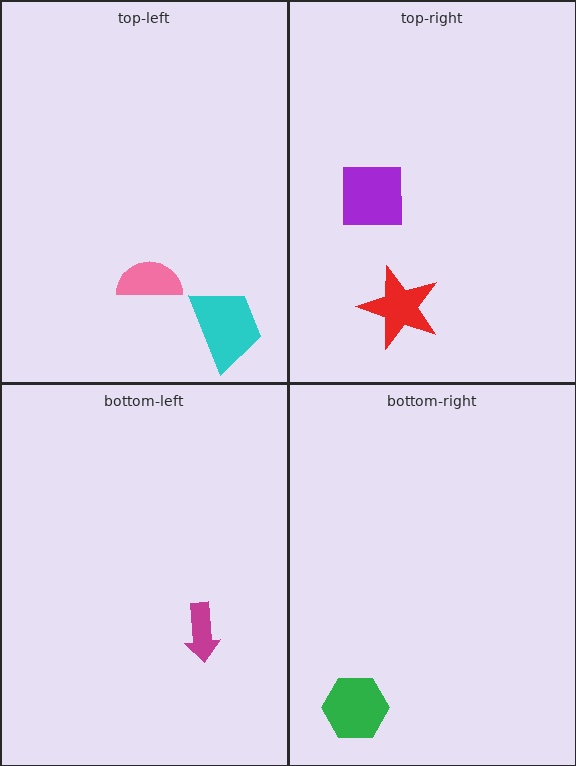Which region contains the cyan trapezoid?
The top-left region.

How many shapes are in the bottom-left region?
1.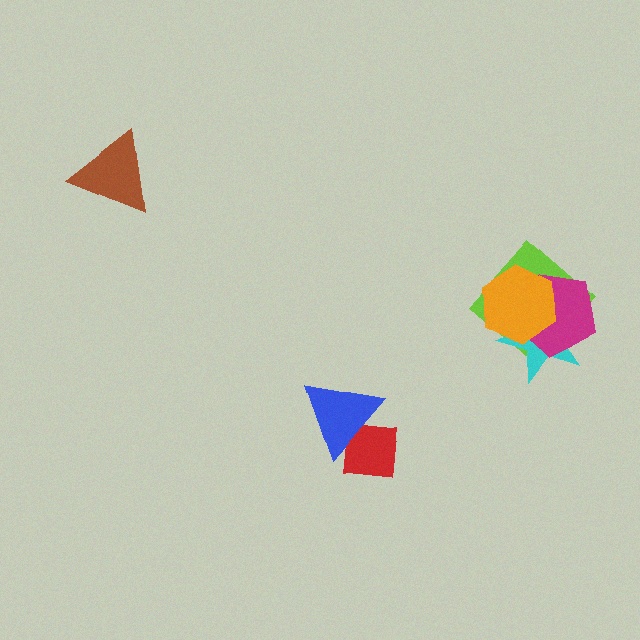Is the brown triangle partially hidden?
No, no other shape covers it.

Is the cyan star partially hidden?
Yes, it is partially covered by another shape.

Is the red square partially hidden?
Yes, it is partially covered by another shape.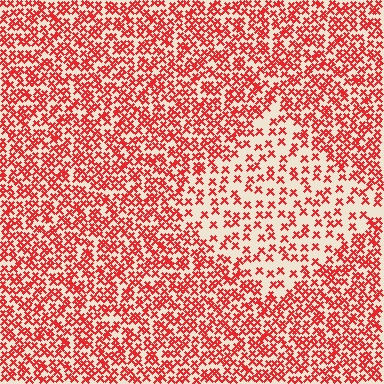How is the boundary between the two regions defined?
The boundary is defined by a change in element density (approximately 2.1x ratio). All elements are the same color, size, and shape.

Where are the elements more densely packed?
The elements are more densely packed outside the diamond boundary.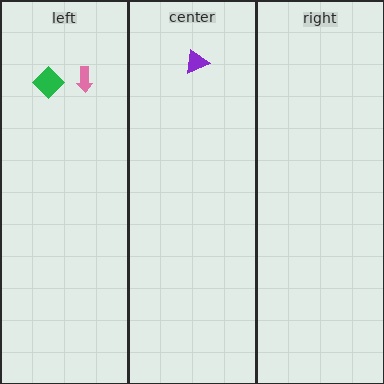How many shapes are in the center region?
1.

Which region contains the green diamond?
The left region.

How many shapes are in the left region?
2.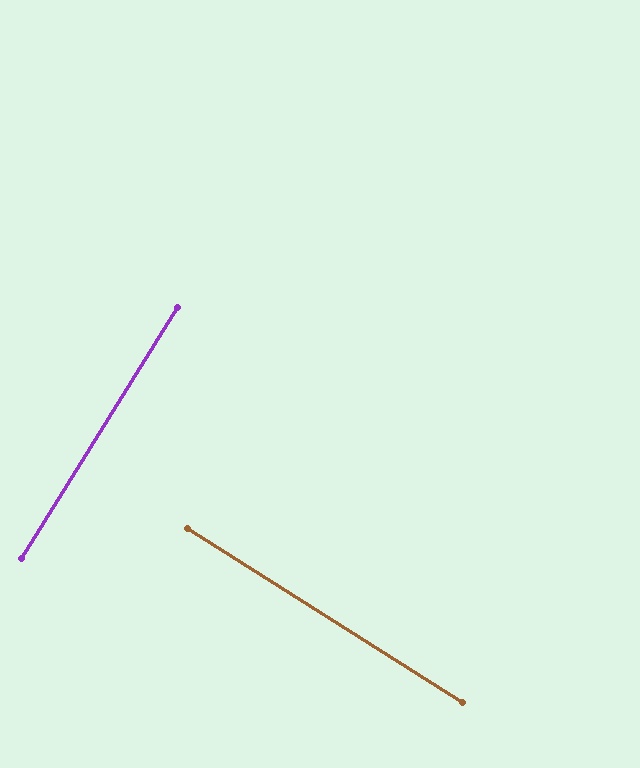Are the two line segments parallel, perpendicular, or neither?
Perpendicular — they meet at approximately 90°.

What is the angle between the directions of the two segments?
Approximately 90 degrees.